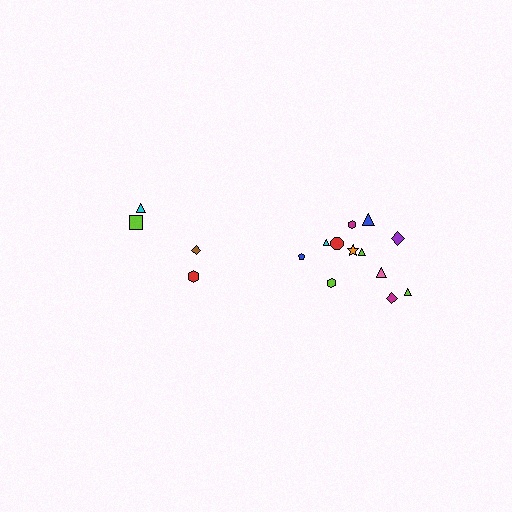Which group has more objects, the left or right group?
The right group.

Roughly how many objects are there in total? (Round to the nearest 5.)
Roughly 15 objects in total.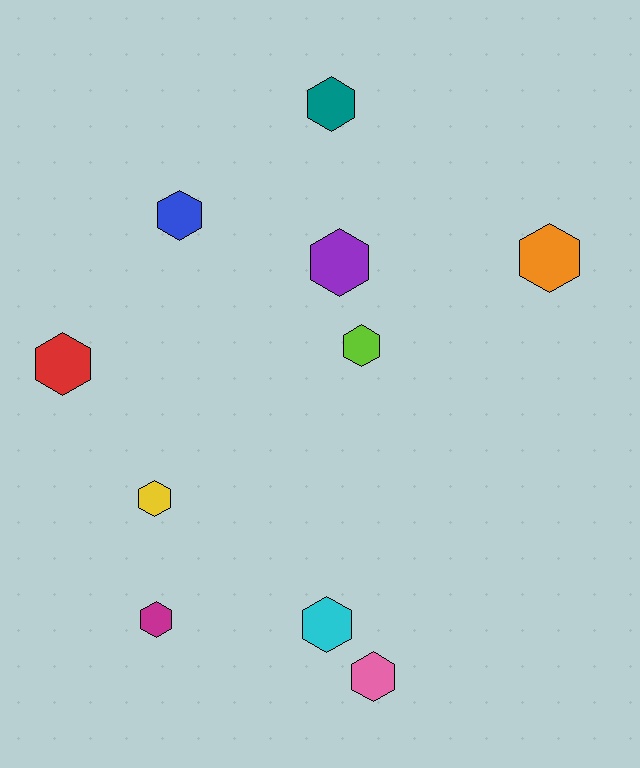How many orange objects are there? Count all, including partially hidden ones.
There is 1 orange object.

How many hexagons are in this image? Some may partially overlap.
There are 10 hexagons.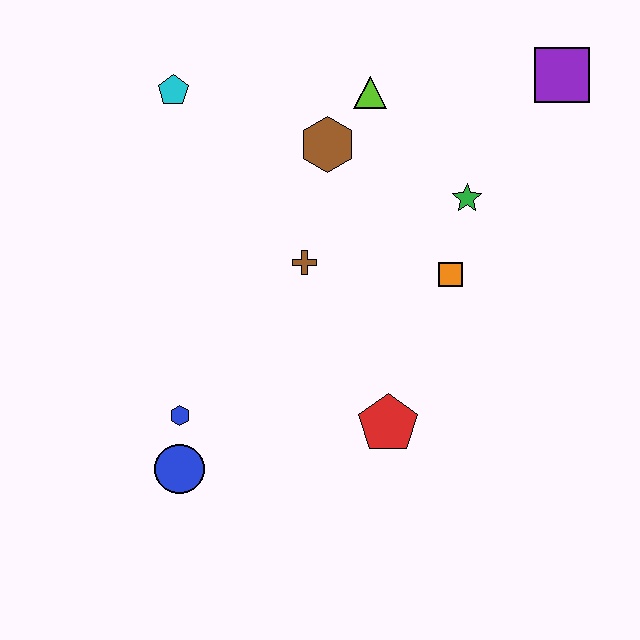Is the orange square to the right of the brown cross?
Yes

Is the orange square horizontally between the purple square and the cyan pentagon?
Yes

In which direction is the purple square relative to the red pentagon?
The purple square is above the red pentagon.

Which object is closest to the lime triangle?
The brown hexagon is closest to the lime triangle.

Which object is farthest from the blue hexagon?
The purple square is farthest from the blue hexagon.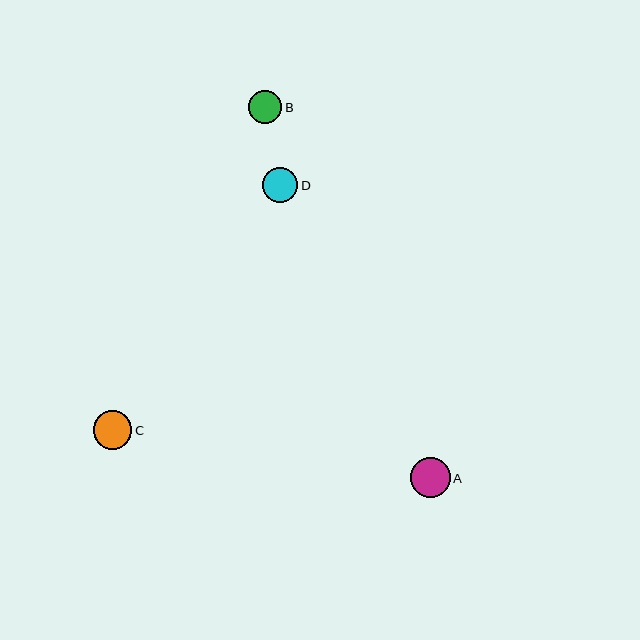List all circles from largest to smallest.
From largest to smallest: A, C, D, B.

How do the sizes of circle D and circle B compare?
Circle D and circle B are approximately the same size.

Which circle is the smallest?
Circle B is the smallest with a size of approximately 33 pixels.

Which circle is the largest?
Circle A is the largest with a size of approximately 40 pixels.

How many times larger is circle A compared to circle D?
Circle A is approximately 1.1 times the size of circle D.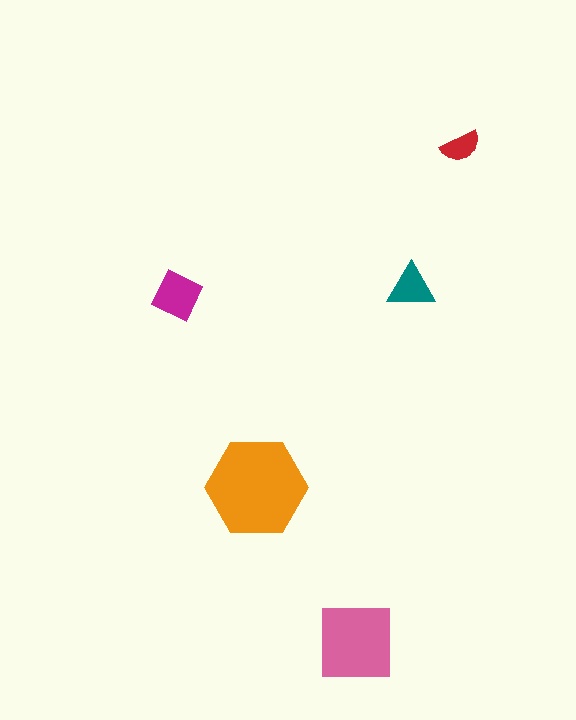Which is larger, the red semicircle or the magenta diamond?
The magenta diamond.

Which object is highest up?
The red semicircle is topmost.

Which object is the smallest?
The red semicircle.